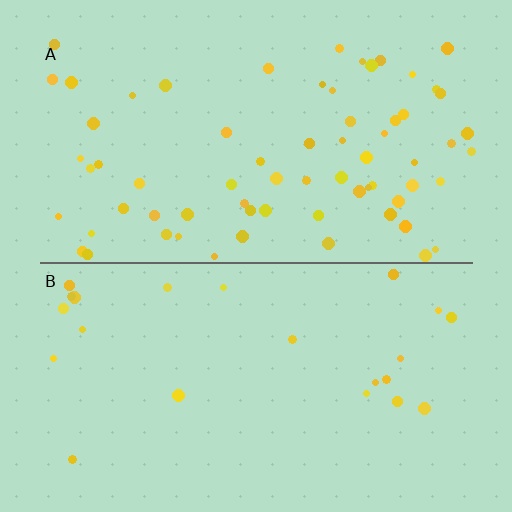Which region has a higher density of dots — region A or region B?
A (the top).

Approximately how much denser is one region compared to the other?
Approximately 3.0× — region A over region B.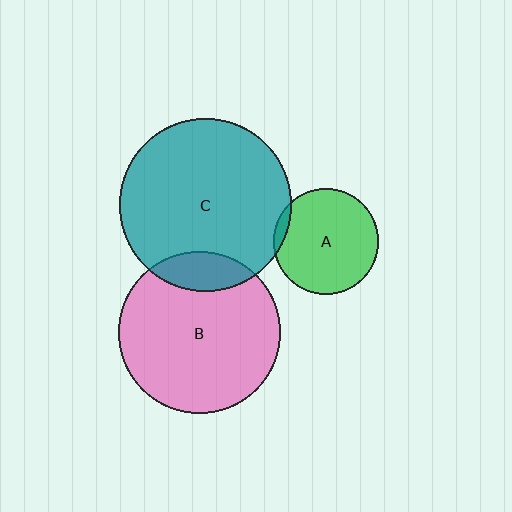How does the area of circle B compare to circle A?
Approximately 2.4 times.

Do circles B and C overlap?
Yes.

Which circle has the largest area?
Circle C (teal).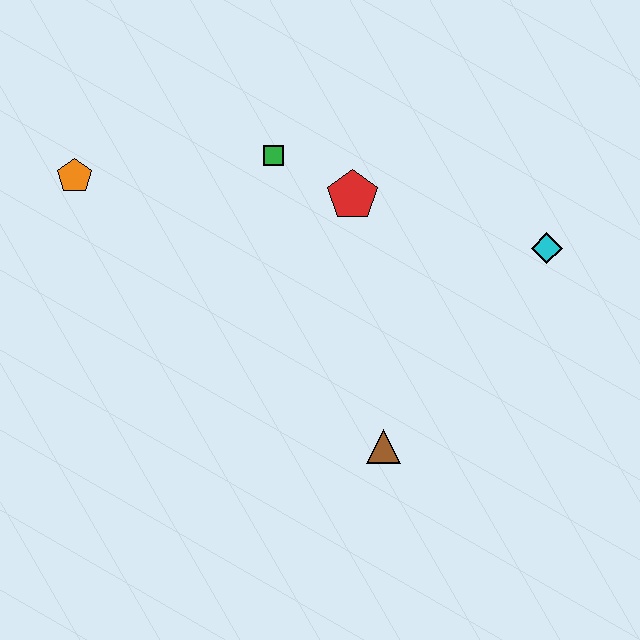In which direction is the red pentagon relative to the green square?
The red pentagon is to the right of the green square.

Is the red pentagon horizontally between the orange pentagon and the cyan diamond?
Yes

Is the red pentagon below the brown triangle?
No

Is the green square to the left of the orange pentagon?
No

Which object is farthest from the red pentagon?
The orange pentagon is farthest from the red pentagon.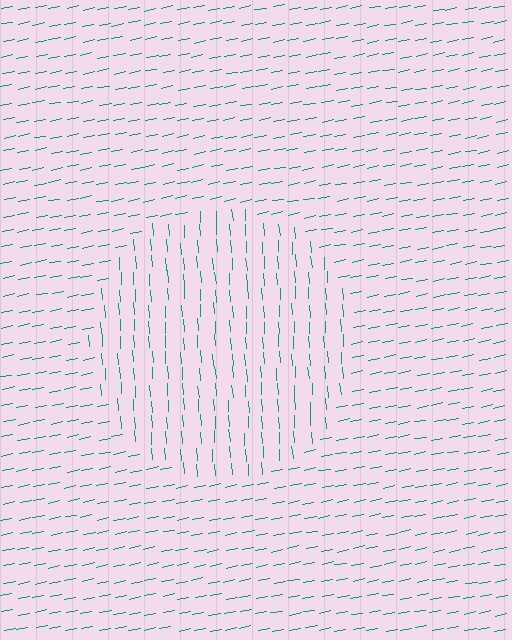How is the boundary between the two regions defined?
The boundary is defined purely by a change in line orientation (approximately 83 degrees difference). All lines are the same color and thickness.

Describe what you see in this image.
The image is filled with small teal line segments. A circle region in the image has lines oriented differently from the surrounding lines, creating a visible texture boundary.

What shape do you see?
I see a circle.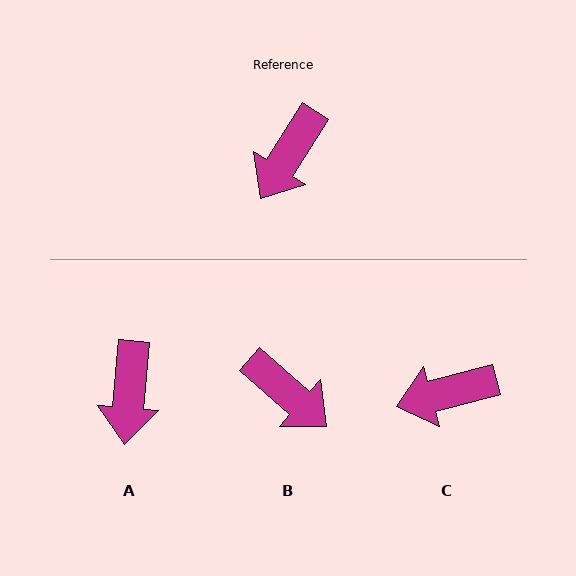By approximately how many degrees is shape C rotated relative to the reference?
Approximately 43 degrees clockwise.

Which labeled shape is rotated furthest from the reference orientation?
B, about 81 degrees away.